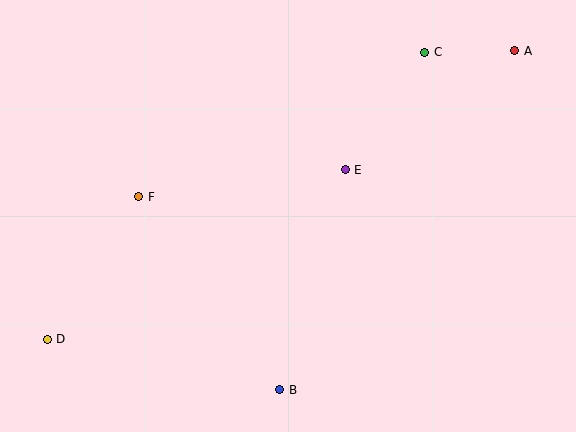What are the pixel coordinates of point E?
Point E is at (345, 170).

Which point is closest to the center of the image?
Point E at (345, 170) is closest to the center.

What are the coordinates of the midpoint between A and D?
The midpoint between A and D is at (281, 195).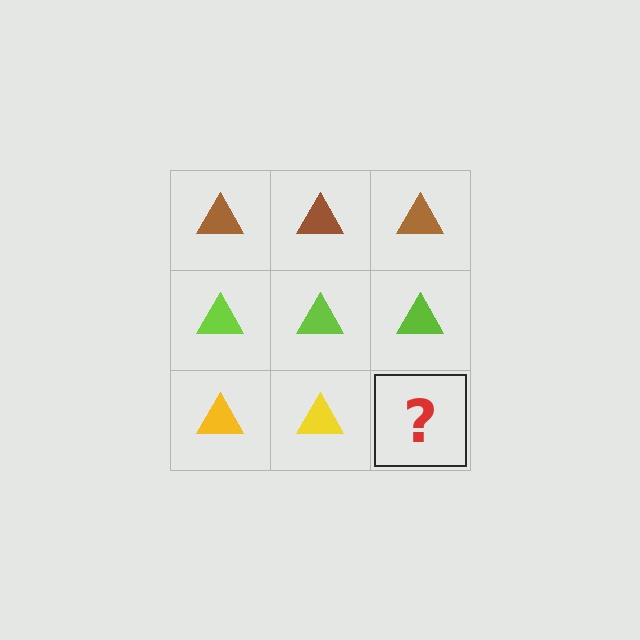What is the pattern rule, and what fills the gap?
The rule is that each row has a consistent color. The gap should be filled with a yellow triangle.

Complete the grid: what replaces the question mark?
The question mark should be replaced with a yellow triangle.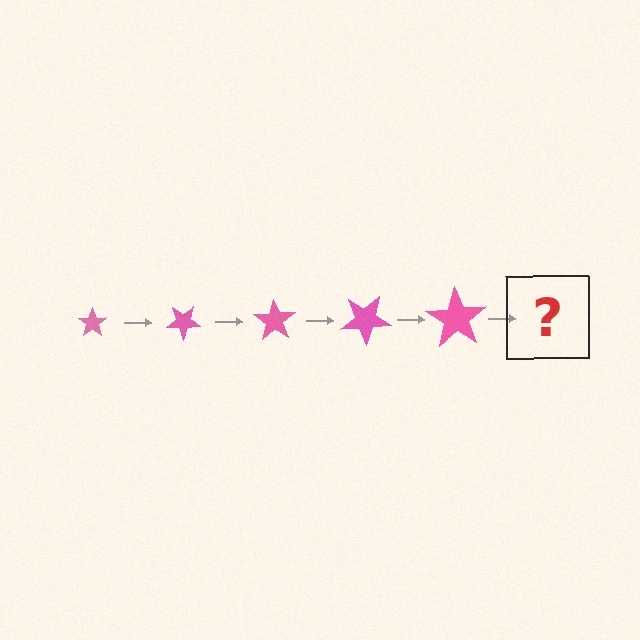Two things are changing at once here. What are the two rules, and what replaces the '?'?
The two rules are that the star grows larger each step and it rotates 35 degrees each step. The '?' should be a star, larger than the previous one and rotated 175 degrees from the start.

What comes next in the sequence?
The next element should be a star, larger than the previous one and rotated 175 degrees from the start.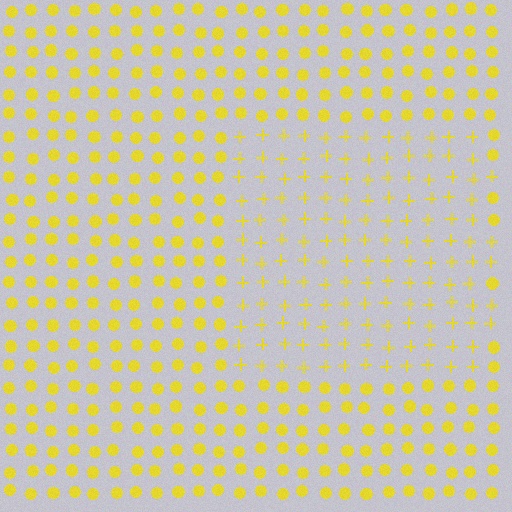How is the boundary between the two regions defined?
The boundary is defined by a change in element shape: plus signs inside vs. circles outside. All elements share the same color and spacing.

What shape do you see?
I see a rectangle.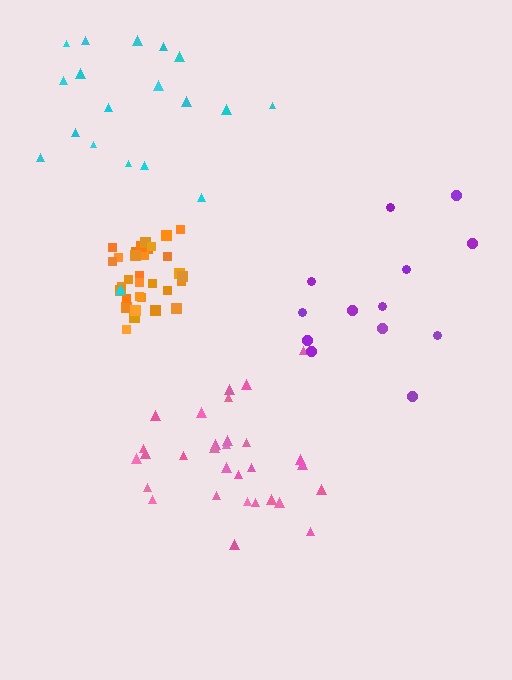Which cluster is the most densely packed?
Orange.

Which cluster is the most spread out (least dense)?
Purple.